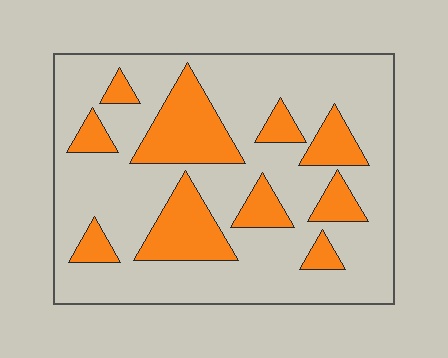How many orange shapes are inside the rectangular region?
10.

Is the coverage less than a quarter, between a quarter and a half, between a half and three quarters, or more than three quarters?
Between a quarter and a half.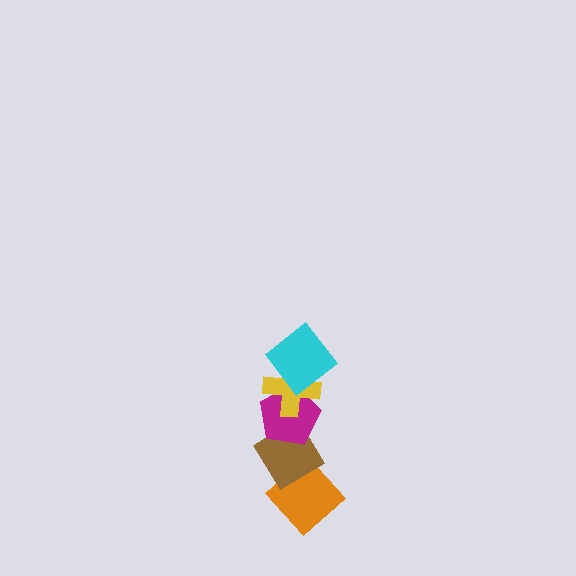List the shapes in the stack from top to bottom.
From top to bottom: the cyan diamond, the yellow cross, the magenta pentagon, the brown diamond, the orange diamond.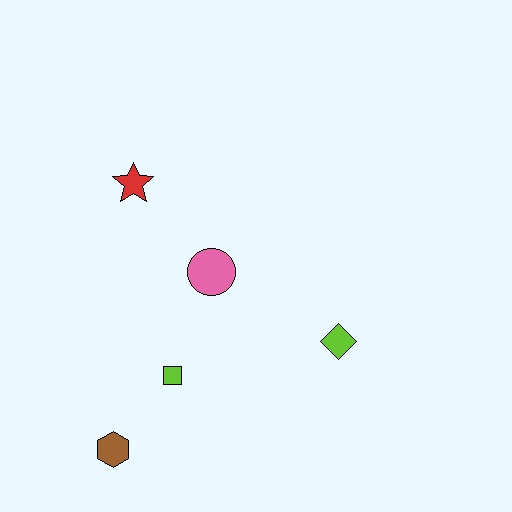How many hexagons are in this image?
There is 1 hexagon.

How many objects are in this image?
There are 5 objects.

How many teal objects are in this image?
There are no teal objects.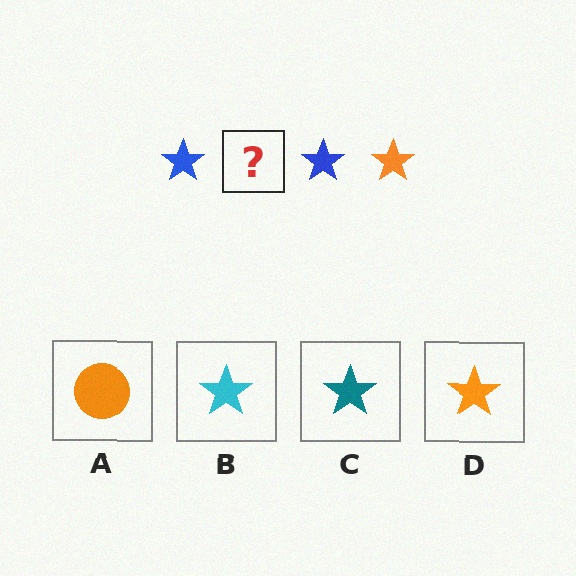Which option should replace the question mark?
Option D.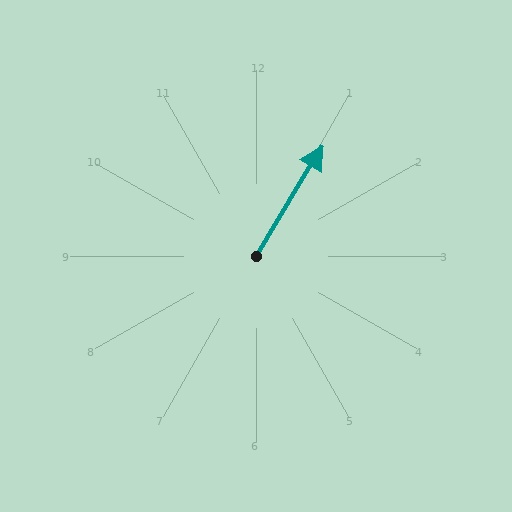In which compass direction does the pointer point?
Northeast.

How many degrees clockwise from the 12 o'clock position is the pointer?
Approximately 31 degrees.